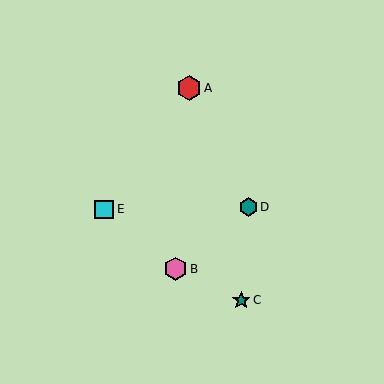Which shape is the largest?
The red hexagon (labeled A) is the largest.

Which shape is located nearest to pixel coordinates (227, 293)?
The teal star (labeled C) at (241, 300) is nearest to that location.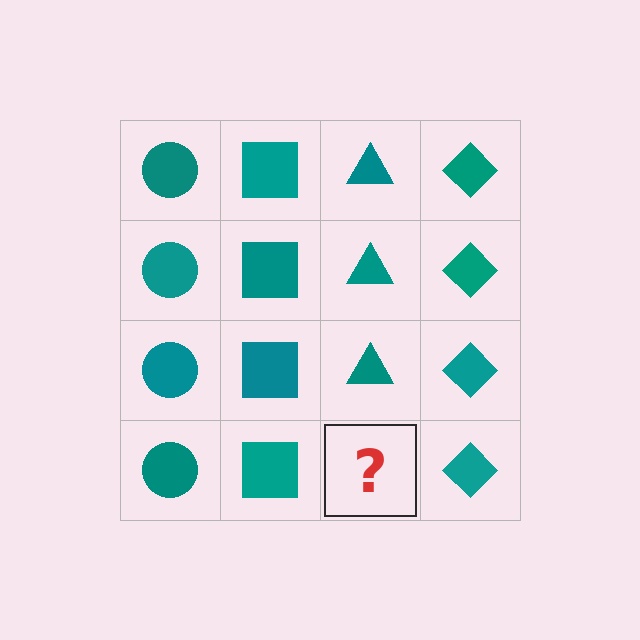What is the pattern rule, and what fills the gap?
The rule is that each column has a consistent shape. The gap should be filled with a teal triangle.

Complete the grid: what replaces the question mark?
The question mark should be replaced with a teal triangle.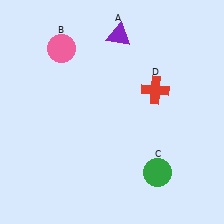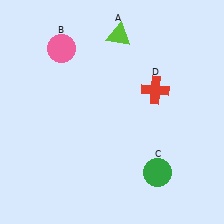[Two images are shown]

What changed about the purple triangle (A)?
In Image 1, A is purple. In Image 2, it changed to lime.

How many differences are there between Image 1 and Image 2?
There is 1 difference between the two images.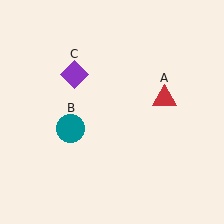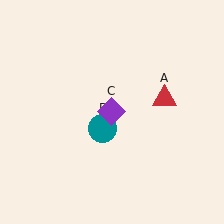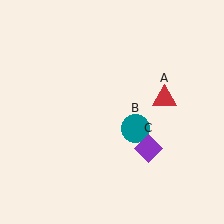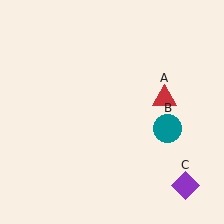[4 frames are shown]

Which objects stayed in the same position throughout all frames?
Red triangle (object A) remained stationary.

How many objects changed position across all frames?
2 objects changed position: teal circle (object B), purple diamond (object C).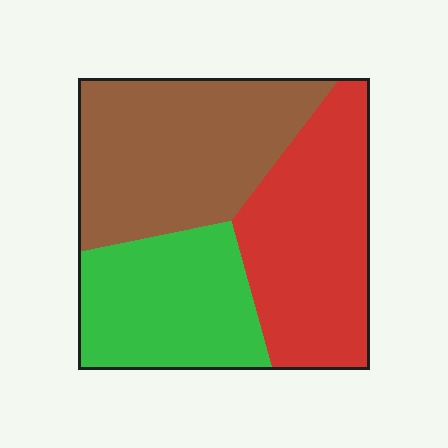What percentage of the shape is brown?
Brown covers around 40% of the shape.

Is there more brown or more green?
Brown.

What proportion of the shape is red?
Red covers 35% of the shape.